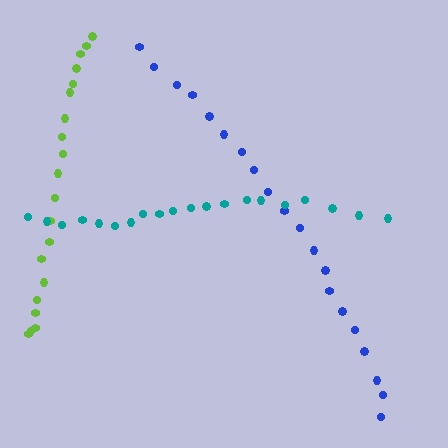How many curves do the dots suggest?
There are 3 distinct paths.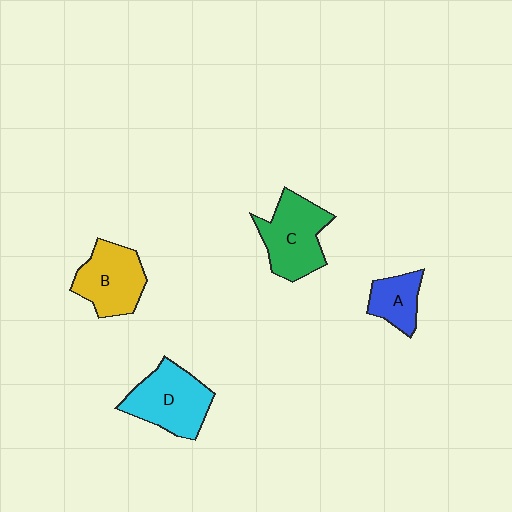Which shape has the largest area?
Shape D (cyan).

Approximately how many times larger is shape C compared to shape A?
Approximately 1.8 times.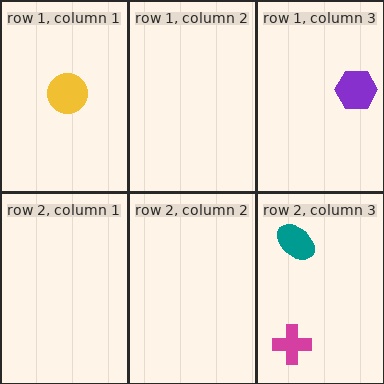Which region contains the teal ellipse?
The row 2, column 3 region.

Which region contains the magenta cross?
The row 2, column 3 region.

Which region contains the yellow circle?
The row 1, column 1 region.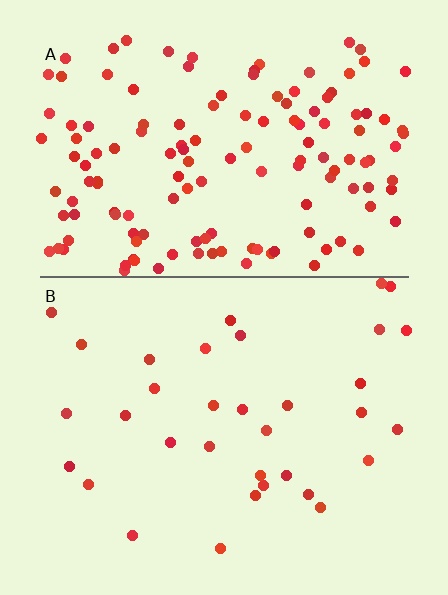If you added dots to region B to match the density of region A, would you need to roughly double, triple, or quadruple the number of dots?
Approximately quadruple.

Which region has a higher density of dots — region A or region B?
A (the top).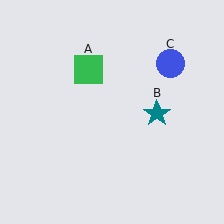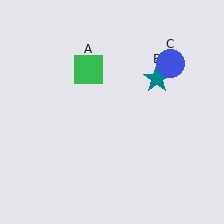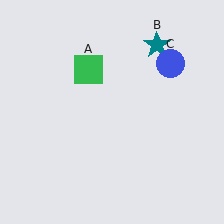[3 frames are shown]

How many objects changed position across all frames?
1 object changed position: teal star (object B).